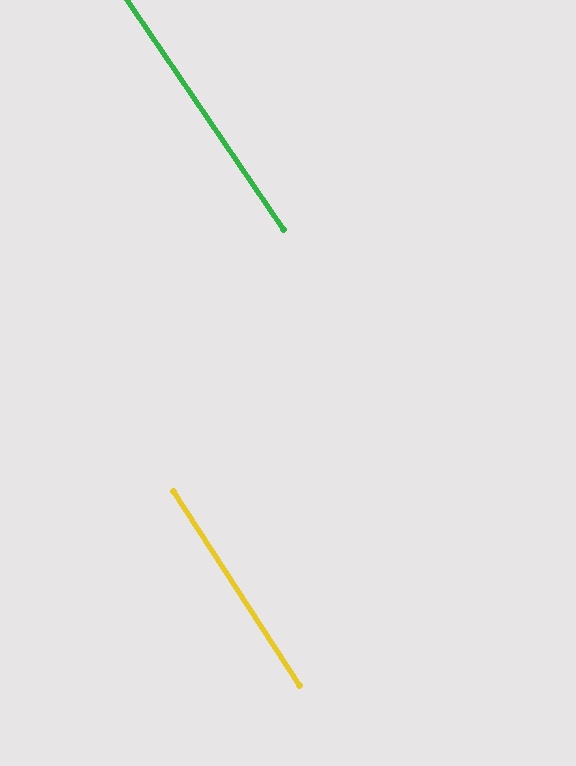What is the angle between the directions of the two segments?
Approximately 1 degree.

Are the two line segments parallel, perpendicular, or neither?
Parallel — their directions differ by only 1.3°.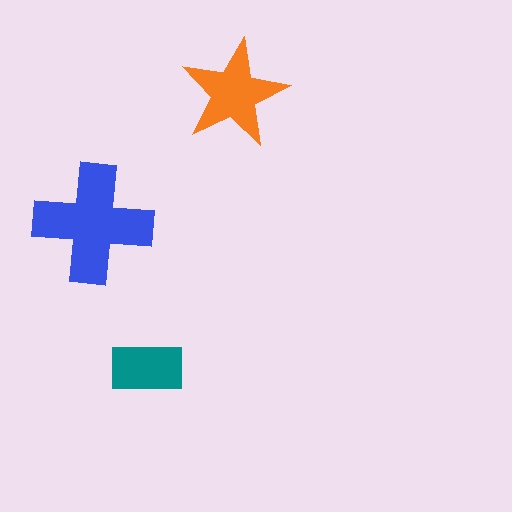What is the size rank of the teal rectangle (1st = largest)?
3rd.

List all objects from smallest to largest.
The teal rectangle, the orange star, the blue cross.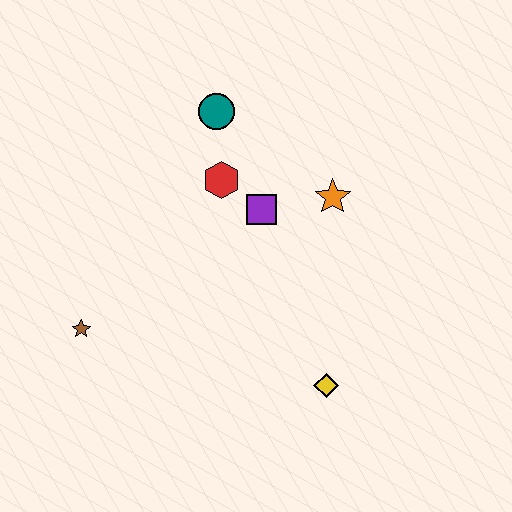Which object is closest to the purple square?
The red hexagon is closest to the purple square.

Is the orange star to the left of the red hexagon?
No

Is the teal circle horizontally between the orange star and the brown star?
Yes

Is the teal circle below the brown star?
No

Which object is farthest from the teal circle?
The yellow diamond is farthest from the teal circle.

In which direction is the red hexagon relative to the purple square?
The red hexagon is to the left of the purple square.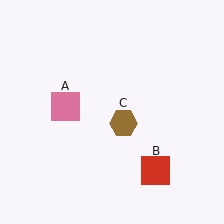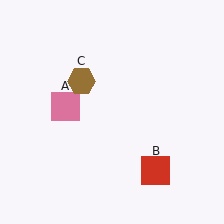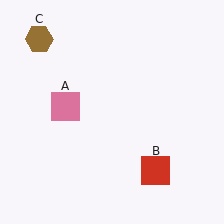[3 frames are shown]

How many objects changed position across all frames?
1 object changed position: brown hexagon (object C).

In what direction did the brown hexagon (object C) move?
The brown hexagon (object C) moved up and to the left.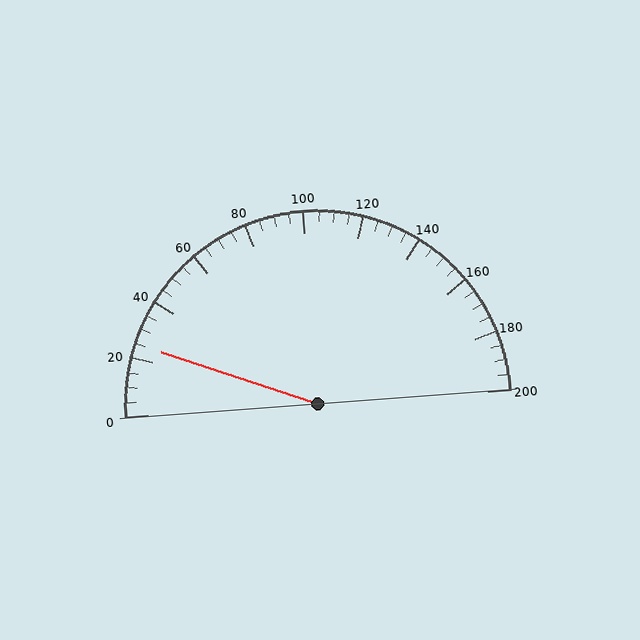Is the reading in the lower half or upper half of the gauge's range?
The reading is in the lower half of the range (0 to 200).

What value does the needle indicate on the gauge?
The needle indicates approximately 25.